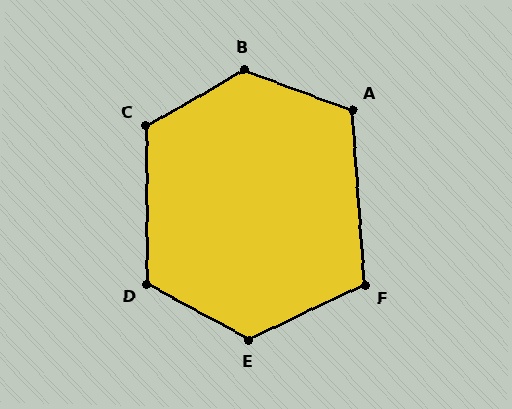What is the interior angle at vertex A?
Approximately 114 degrees (obtuse).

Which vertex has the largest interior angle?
B, at approximately 130 degrees.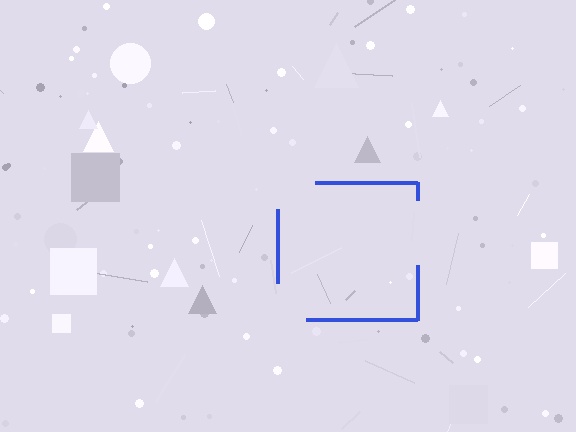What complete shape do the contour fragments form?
The contour fragments form a square.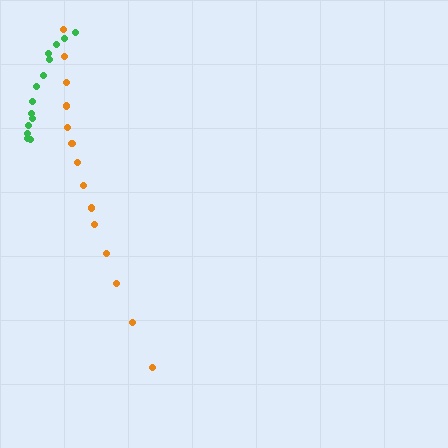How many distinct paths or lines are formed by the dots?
There are 2 distinct paths.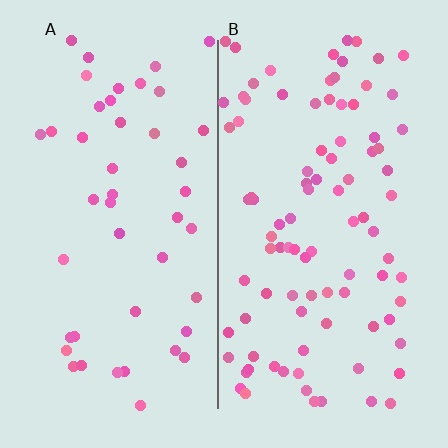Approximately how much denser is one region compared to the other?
Approximately 2.1× — region B over region A.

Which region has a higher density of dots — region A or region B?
B (the right).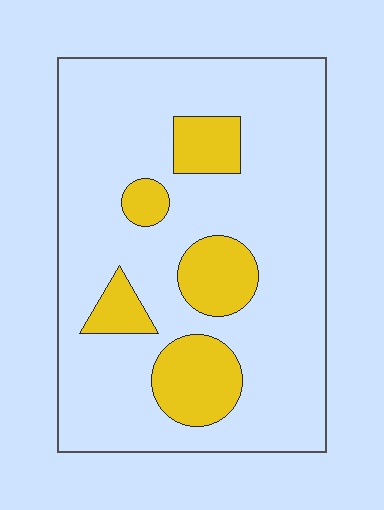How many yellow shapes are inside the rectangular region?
5.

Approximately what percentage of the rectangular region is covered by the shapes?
Approximately 20%.